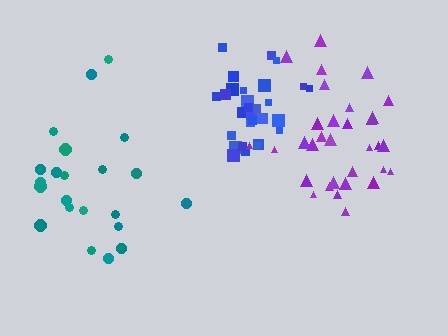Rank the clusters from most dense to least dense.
blue, purple, teal.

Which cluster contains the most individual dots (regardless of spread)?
Purple (32).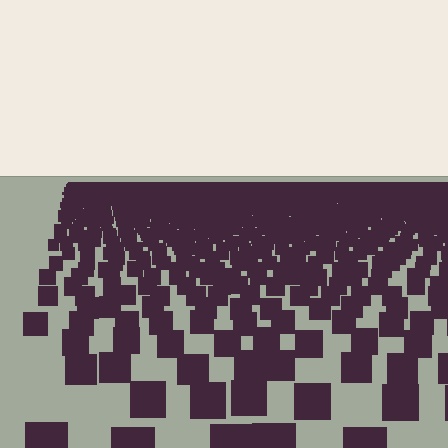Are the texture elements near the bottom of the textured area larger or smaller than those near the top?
Larger. Near the bottom, elements are closer to the viewer and appear at a bigger on-screen size.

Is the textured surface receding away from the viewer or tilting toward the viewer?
The surface is receding away from the viewer. Texture elements get smaller and denser toward the top.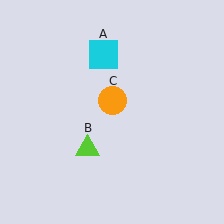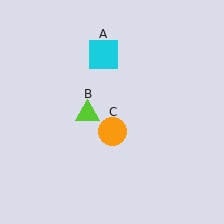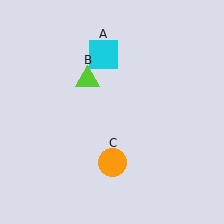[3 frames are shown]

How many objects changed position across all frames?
2 objects changed position: lime triangle (object B), orange circle (object C).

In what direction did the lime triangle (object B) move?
The lime triangle (object B) moved up.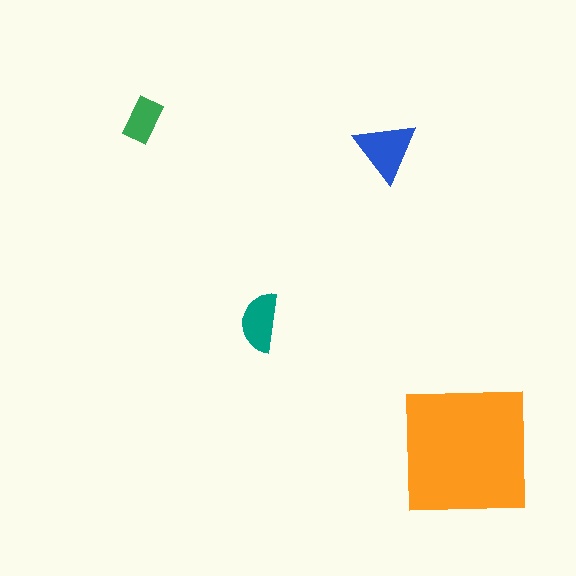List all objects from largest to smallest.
The orange square, the blue triangle, the teal semicircle, the green rectangle.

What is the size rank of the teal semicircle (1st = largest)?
3rd.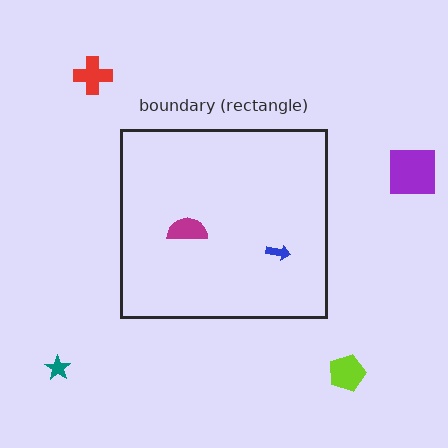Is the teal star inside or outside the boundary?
Outside.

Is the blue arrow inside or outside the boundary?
Inside.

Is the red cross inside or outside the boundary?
Outside.